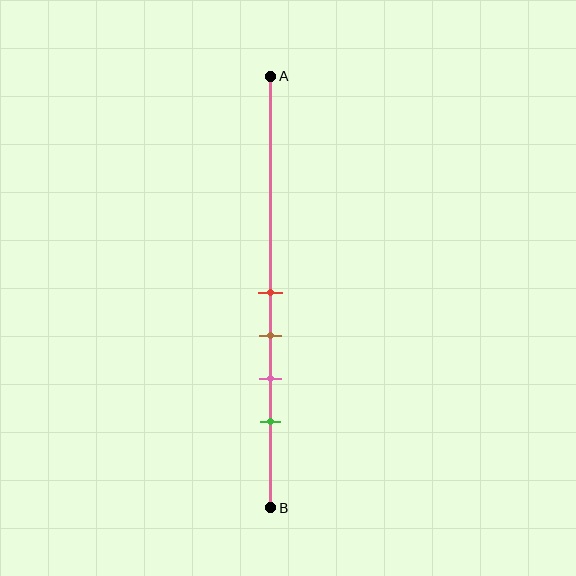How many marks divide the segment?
There are 4 marks dividing the segment.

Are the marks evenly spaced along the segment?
Yes, the marks are approximately evenly spaced.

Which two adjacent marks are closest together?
The red and brown marks are the closest adjacent pair.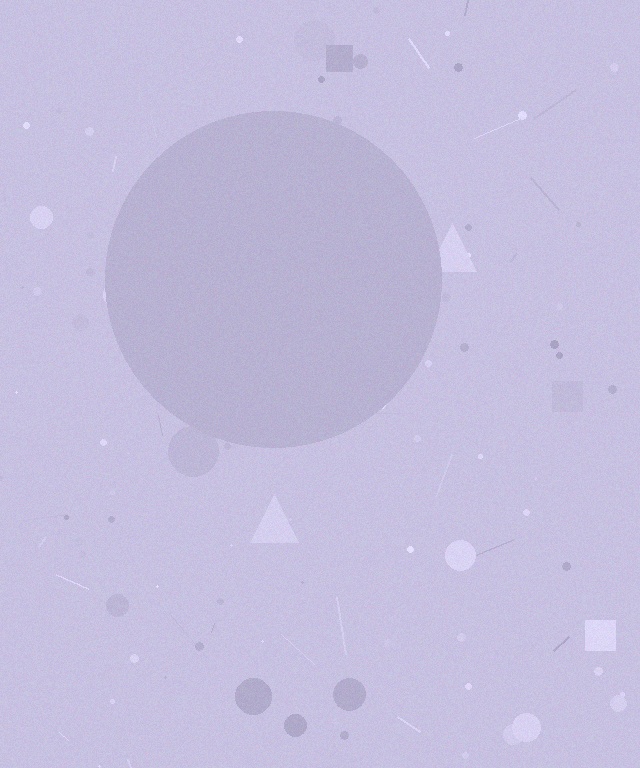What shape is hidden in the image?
A circle is hidden in the image.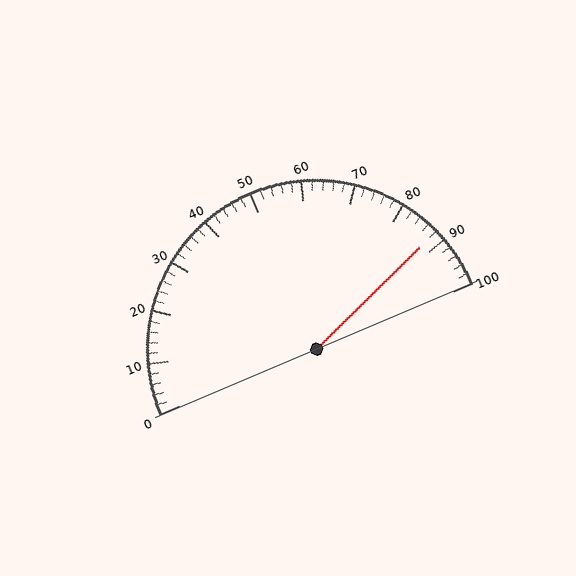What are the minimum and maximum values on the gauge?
The gauge ranges from 0 to 100.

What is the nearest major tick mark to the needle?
The nearest major tick mark is 90.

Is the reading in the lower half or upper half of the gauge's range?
The reading is in the upper half of the range (0 to 100).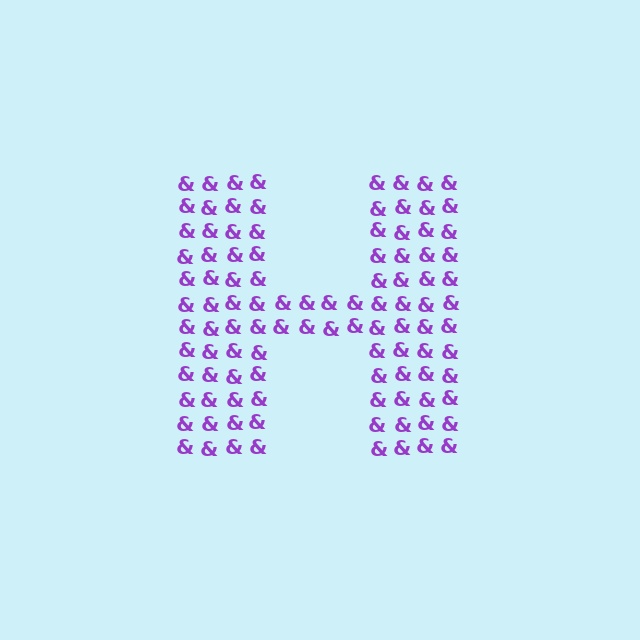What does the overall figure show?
The overall figure shows the letter H.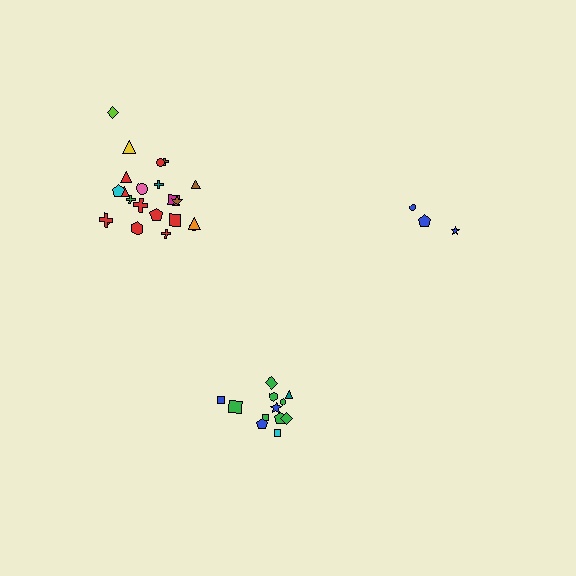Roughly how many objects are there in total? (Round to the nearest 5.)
Roughly 35 objects in total.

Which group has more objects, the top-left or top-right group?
The top-left group.